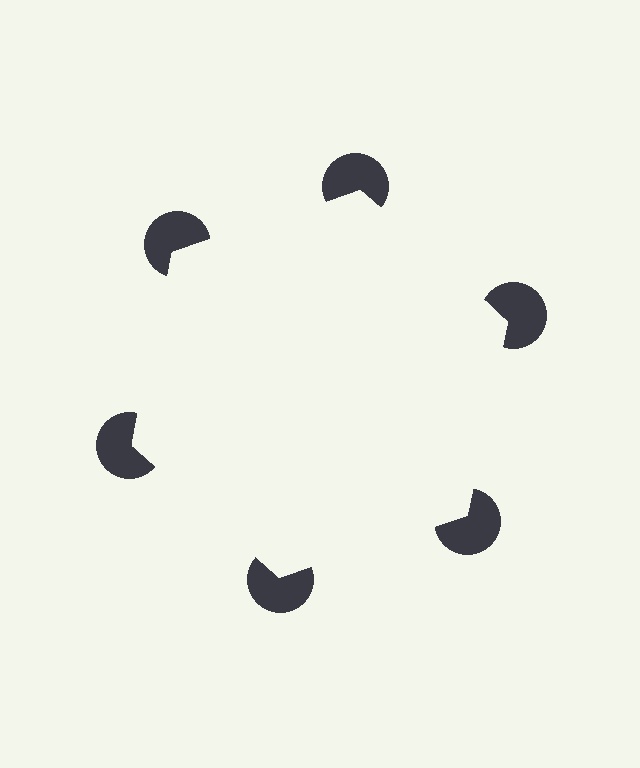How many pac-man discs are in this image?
There are 6 — one at each vertex of the illusory hexagon.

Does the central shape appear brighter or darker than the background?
It typically appears slightly brighter than the background, even though no actual brightness change is drawn.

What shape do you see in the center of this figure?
An illusory hexagon — its edges are inferred from the aligned wedge cuts in the pac-man discs, not physically drawn.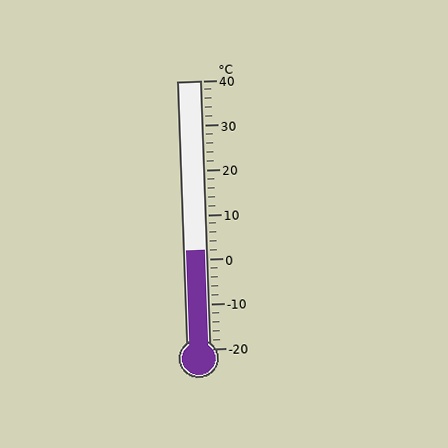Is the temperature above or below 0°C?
The temperature is above 0°C.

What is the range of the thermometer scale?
The thermometer scale ranges from -20°C to 40°C.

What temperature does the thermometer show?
The thermometer shows approximately 2°C.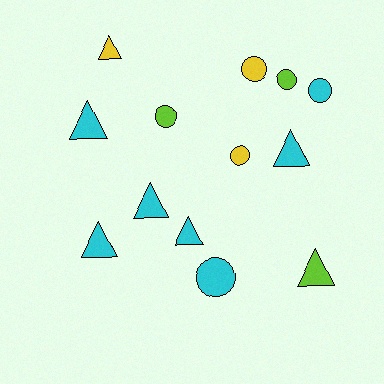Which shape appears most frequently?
Triangle, with 7 objects.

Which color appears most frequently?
Cyan, with 7 objects.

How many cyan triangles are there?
There are 5 cyan triangles.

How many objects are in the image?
There are 13 objects.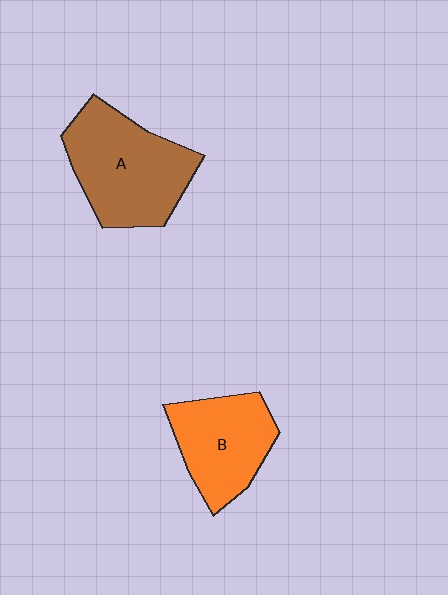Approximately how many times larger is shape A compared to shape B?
Approximately 1.3 times.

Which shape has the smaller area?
Shape B (orange).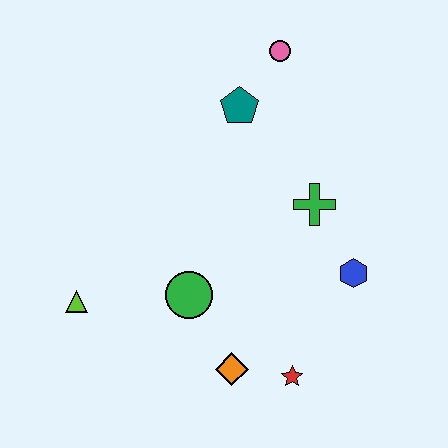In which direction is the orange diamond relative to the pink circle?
The orange diamond is below the pink circle.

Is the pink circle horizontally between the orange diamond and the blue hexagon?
Yes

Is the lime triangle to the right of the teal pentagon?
No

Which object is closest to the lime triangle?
The green circle is closest to the lime triangle.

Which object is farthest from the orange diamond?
The pink circle is farthest from the orange diamond.